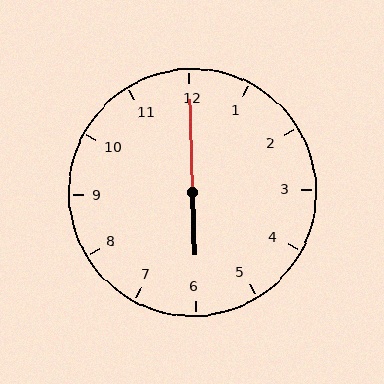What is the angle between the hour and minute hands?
Approximately 180 degrees.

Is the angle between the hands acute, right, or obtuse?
It is obtuse.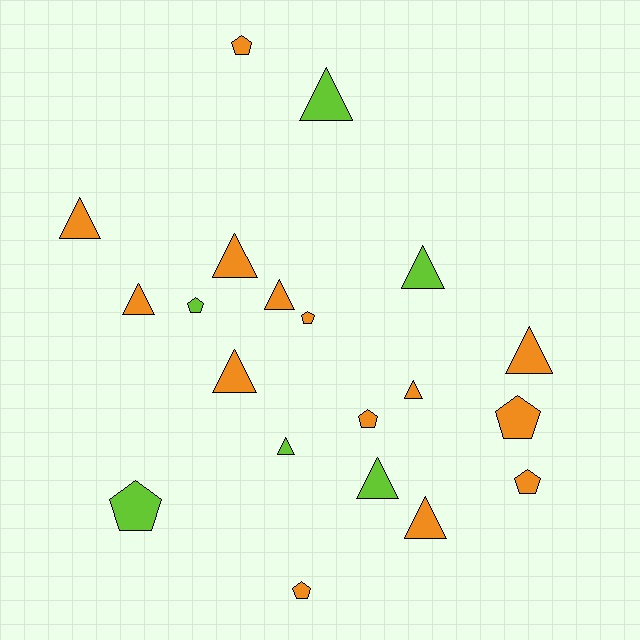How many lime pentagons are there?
There are 2 lime pentagons.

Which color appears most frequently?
Orange, with 14 objects.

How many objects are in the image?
There are 20 objects.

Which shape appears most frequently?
Triangle, with 12 objects.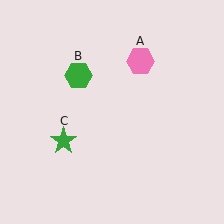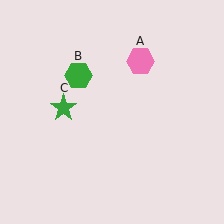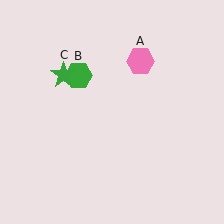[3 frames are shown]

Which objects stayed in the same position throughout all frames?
Pink hexagon (object A) and green hexagon (object B) remained stationary.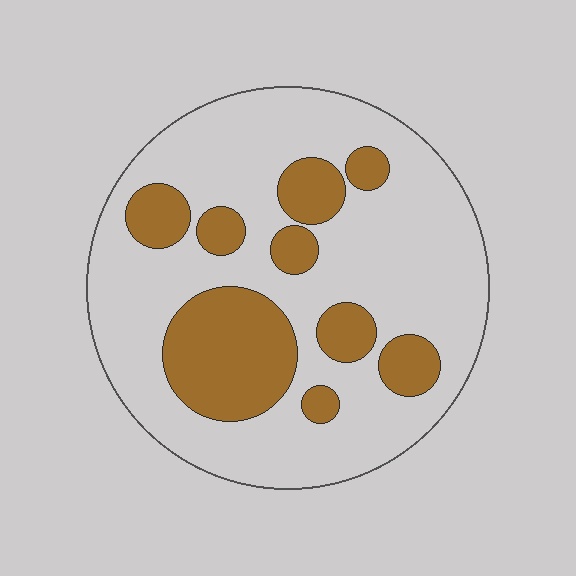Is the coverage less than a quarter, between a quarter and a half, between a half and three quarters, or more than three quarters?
Between a quarter and a half.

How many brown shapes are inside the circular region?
9.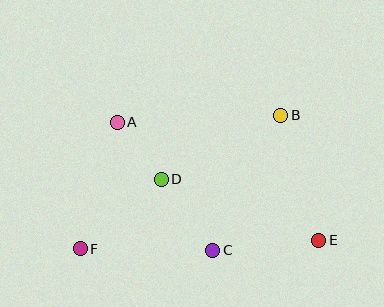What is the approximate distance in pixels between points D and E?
The distance between D and E is approximately 169 pixels.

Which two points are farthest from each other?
Points B and F are farthest from each other.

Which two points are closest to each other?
Points A and D are closest to each other.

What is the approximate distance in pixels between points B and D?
The distance between B and D is approximately 135 pixels.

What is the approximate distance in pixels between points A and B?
The distance between A and B is approximately 164 pixels.